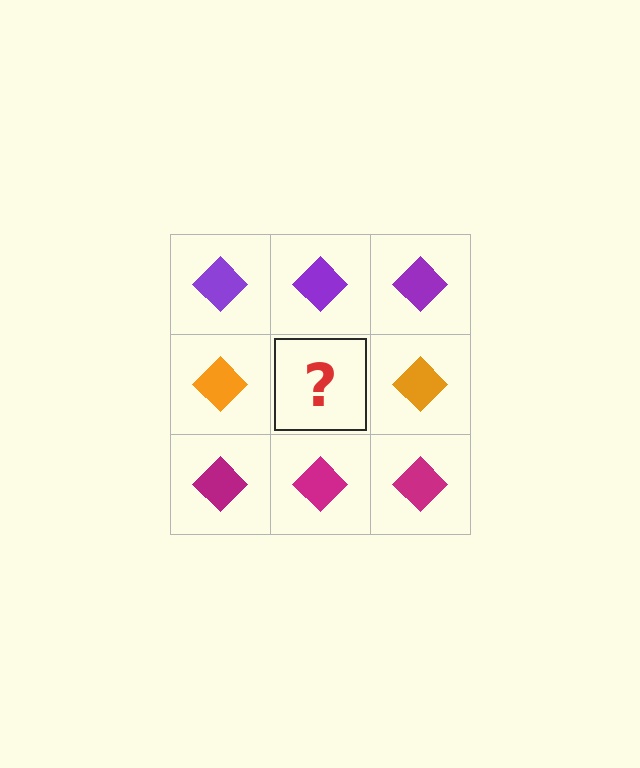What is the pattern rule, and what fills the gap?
The rule is that each row has a consistent color. The gap should be filled with an orange diamond.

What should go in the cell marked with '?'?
The missing cell should contain an orange diamond.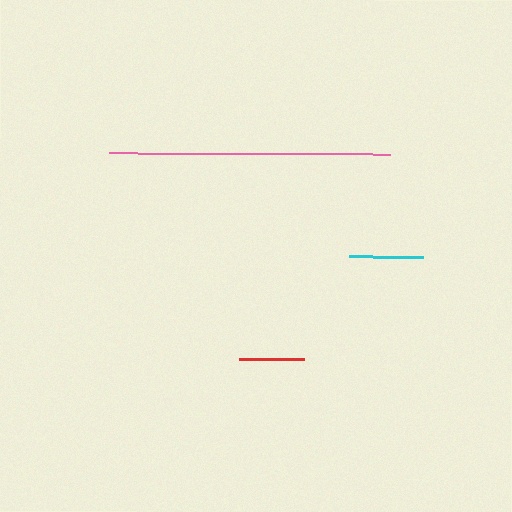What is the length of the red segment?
The red segment is approximately 65 pixels long.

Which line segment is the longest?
The pink line is the longest at approximately 281 pixels.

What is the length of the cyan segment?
The cyan segment is approximately 74 pixels long.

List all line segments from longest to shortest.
From longest to shortest: pink, cyan, red.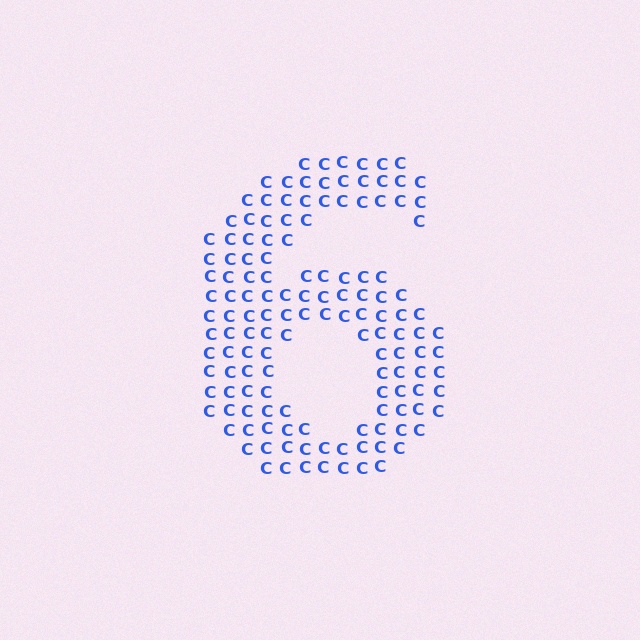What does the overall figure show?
The overall figure shows the digit 6.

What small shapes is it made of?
It is made of small letter C's.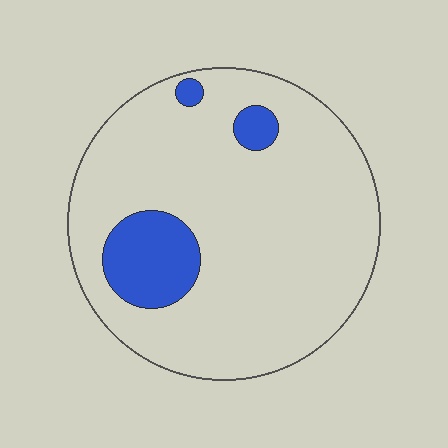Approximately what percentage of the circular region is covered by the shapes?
Approximately 15%.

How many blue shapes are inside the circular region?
3.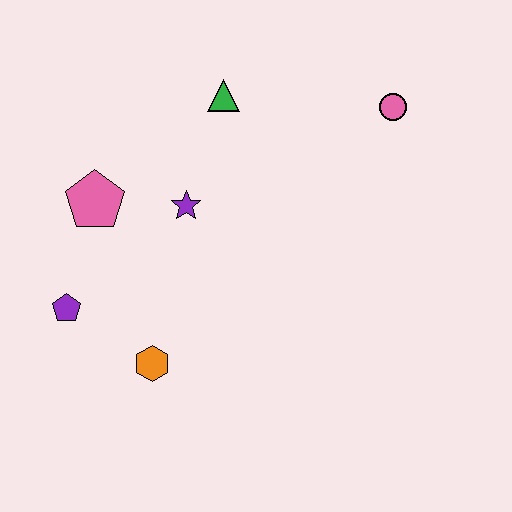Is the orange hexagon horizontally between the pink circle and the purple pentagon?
Yes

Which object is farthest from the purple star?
The pink circle is farthest from the purple star.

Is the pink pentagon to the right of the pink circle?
No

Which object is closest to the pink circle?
The green triangle is closest to the pink circle.